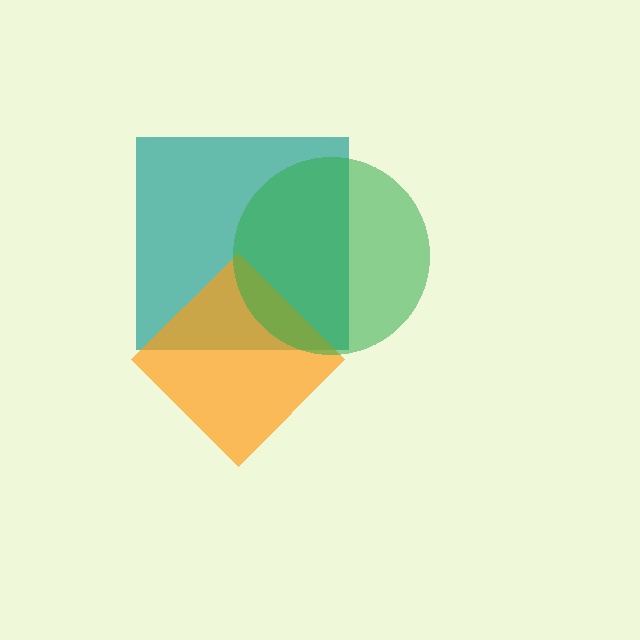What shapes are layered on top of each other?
The layered shapes are: a teal square, an orange diamond, a green circle.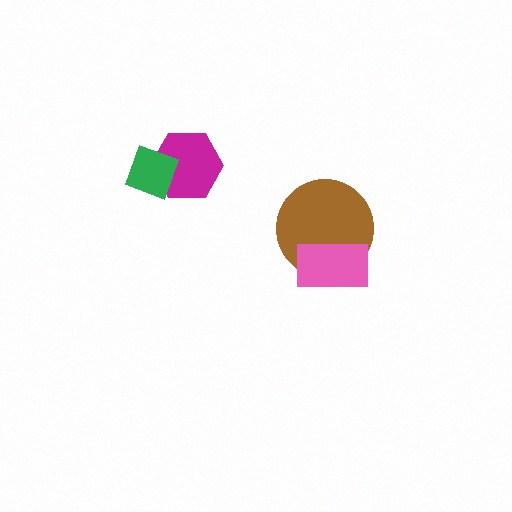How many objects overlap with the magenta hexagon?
1 object overlaps with the magenta hexagon.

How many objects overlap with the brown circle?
1 object overlaps with the brown circle.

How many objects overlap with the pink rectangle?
1 object overlaps with the pink rectangle.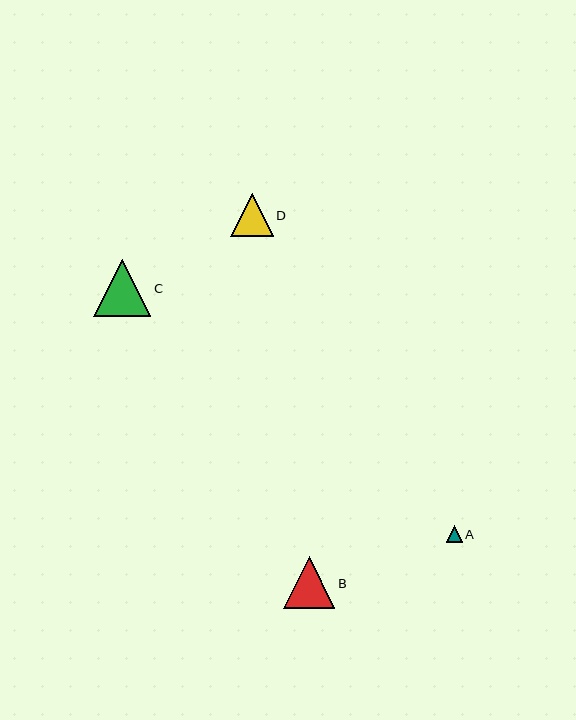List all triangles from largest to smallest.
From largest to smallest: C, B, D, A.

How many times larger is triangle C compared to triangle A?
Triangle C is approximately 3.5 times the size of triangle A.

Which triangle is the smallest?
Triangle A is the smallest with a size of approximately 16 pixels.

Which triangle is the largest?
Triangle C is the largest with a size of approximately 57 pixels.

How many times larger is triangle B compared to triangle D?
Triangle B is approximately 1.2 times the size of triangle D.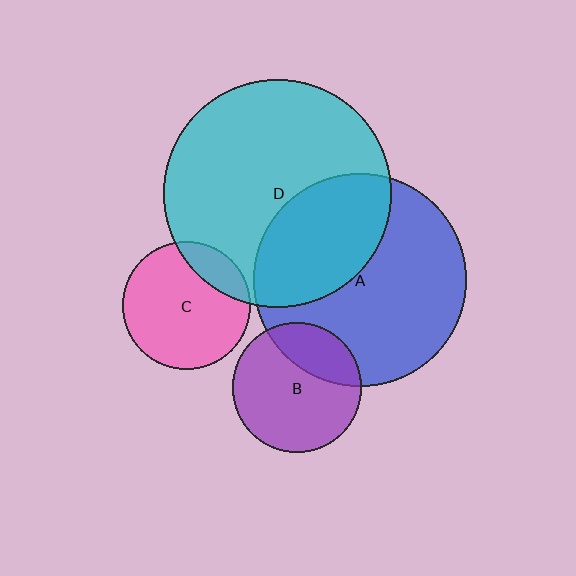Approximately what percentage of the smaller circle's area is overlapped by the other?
Approximately 25%.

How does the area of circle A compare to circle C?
Approximately 2.8 times.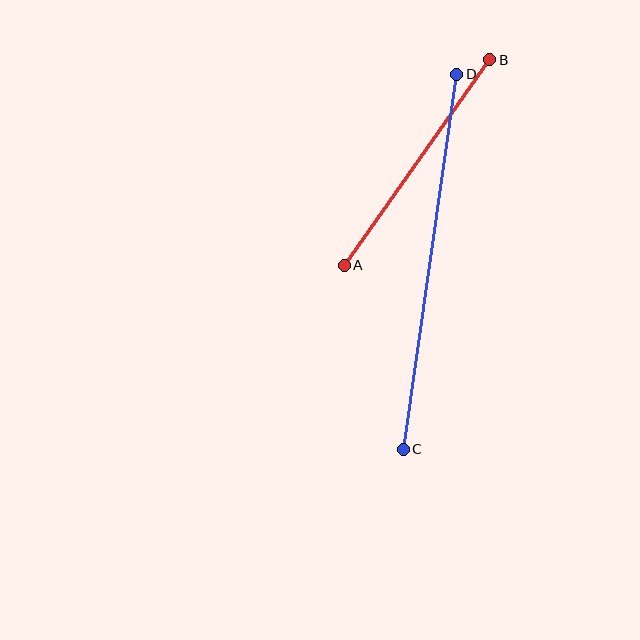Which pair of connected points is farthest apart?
Points C and D are farthest apart.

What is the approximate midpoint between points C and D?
The midpoint is at approximately (430, 262) pixels.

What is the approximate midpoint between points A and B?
The midpoint is at approximately (417, 162) pixels.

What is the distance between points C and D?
The distance is approximately 379 pixels.